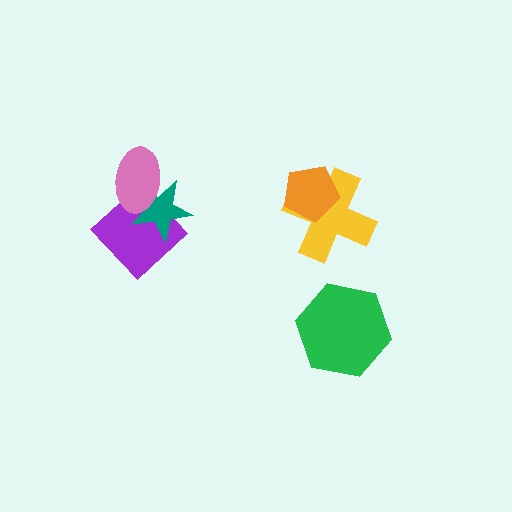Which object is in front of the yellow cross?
The orange pentagon is in front of the yellow cross.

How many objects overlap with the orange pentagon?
1 object overlaps with the orange pentagon.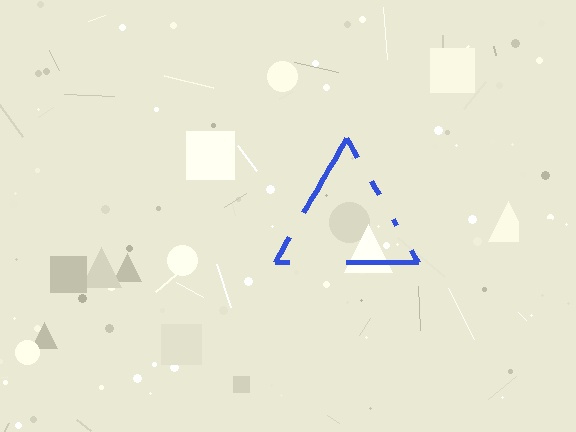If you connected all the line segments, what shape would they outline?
They would outline a triangle.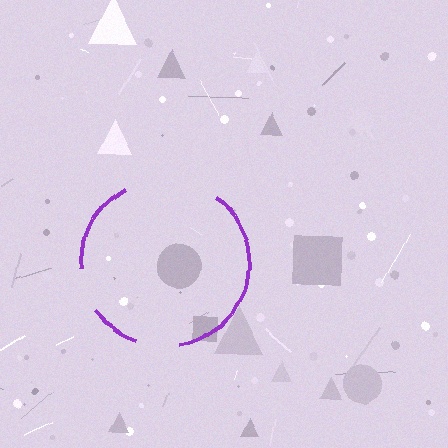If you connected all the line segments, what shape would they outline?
They would outline a circle.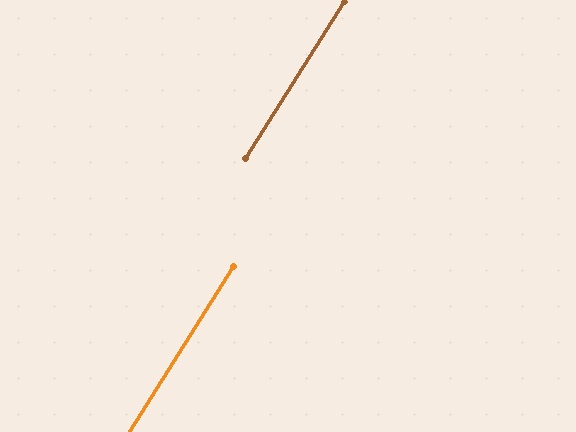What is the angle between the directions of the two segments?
Approximately 0 degrees.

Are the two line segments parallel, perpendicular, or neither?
Parallel — their directions differ by only 0.2°.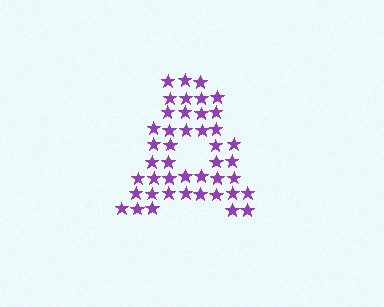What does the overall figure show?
The overall figure shows the letter A.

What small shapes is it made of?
It is made of small stars.